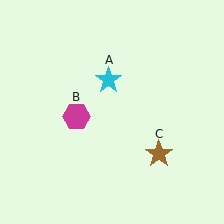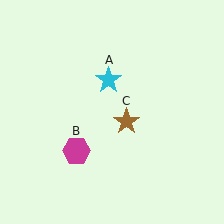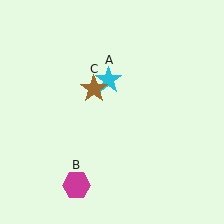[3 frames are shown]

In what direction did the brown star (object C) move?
The brown star (object C) moved up and to the left.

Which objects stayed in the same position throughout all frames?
Cyan star (object A) remained stationary.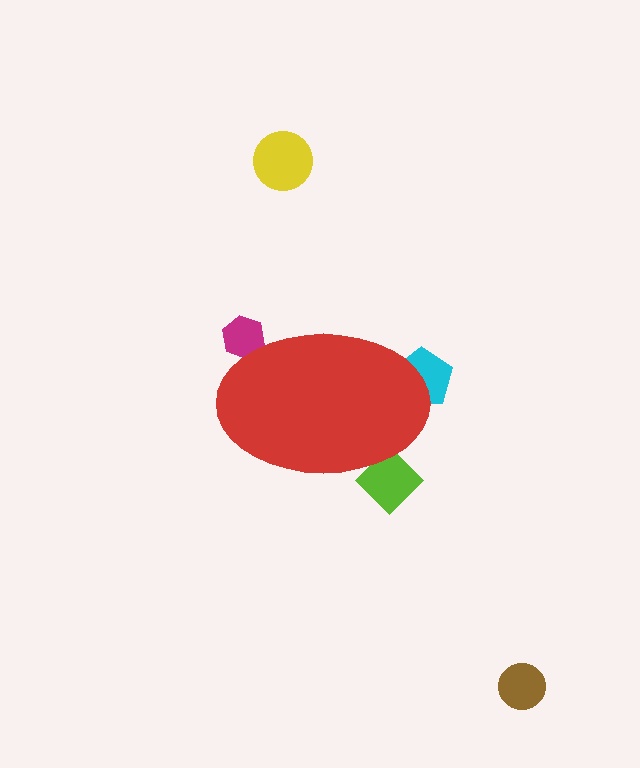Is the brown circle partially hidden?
No, the brown circle is fully visible.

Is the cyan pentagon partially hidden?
Yes, the cyan pentagon is partially hidden behind the red ellipse.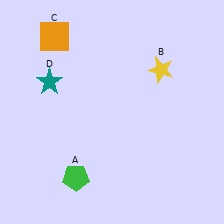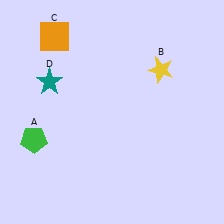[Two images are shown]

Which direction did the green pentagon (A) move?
The green pentagon (A) moved left.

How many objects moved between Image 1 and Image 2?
1 object moved between the two images.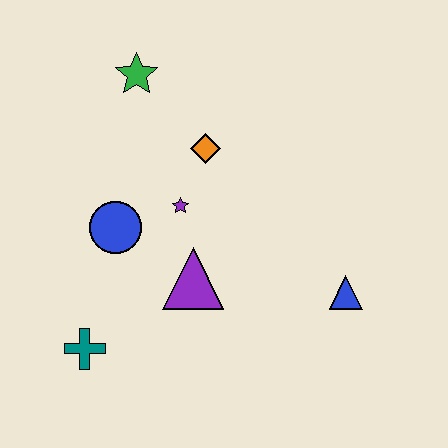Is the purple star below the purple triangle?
No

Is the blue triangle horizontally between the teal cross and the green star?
No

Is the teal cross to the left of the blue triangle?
Yes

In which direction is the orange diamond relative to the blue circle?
The orange diamond is to the right of the blue circle.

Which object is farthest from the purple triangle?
The green star is farthest from the purple triangle.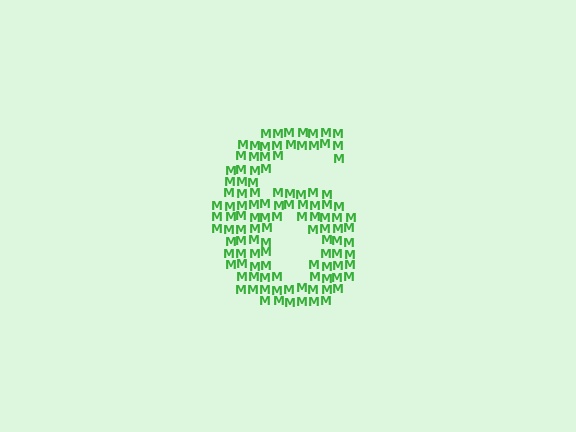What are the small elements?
The small elements are letter M's.